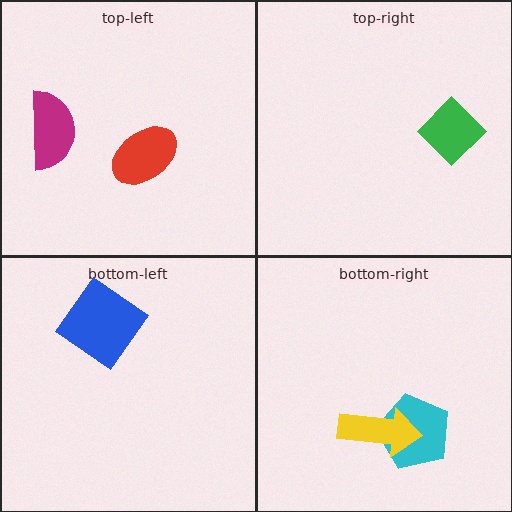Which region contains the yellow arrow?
The bottom-right region.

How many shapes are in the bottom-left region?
1.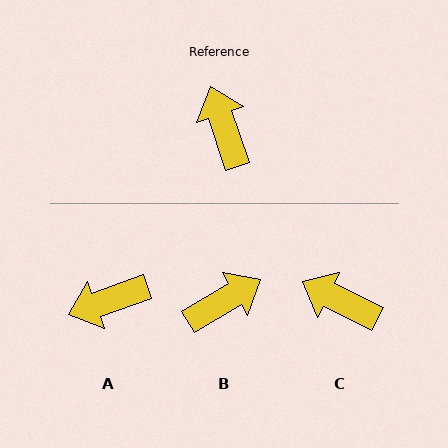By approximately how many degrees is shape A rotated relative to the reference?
Approximately 91 degrees counter-clockwise.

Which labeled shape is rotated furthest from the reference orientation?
A, about 91 degrees away.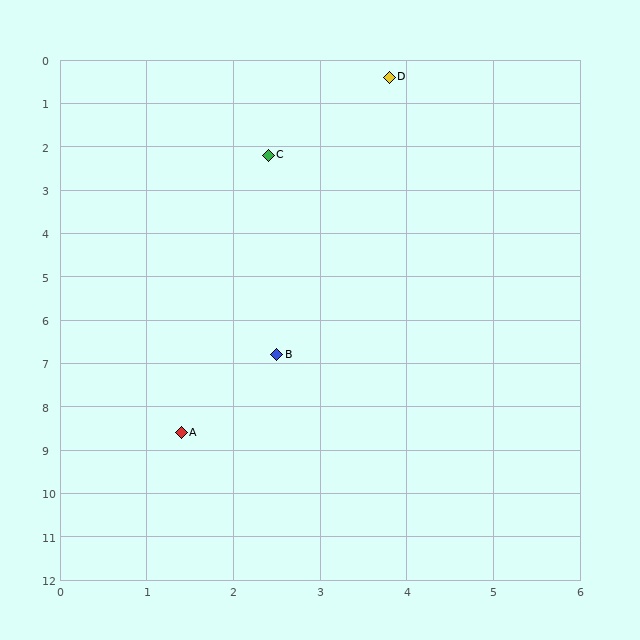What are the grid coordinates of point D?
Point D is at approximately (3.8, 0.4).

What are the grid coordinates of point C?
Point C is at approximately (2.4, 2.2).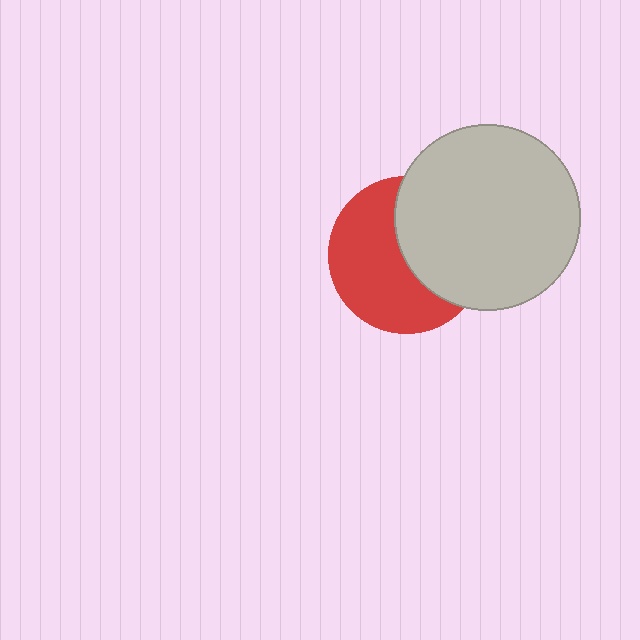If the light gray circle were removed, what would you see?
You would see the complete red circle.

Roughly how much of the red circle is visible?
About half of it is visible (roughly 56%).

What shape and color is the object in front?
The object in front is a light gray circle.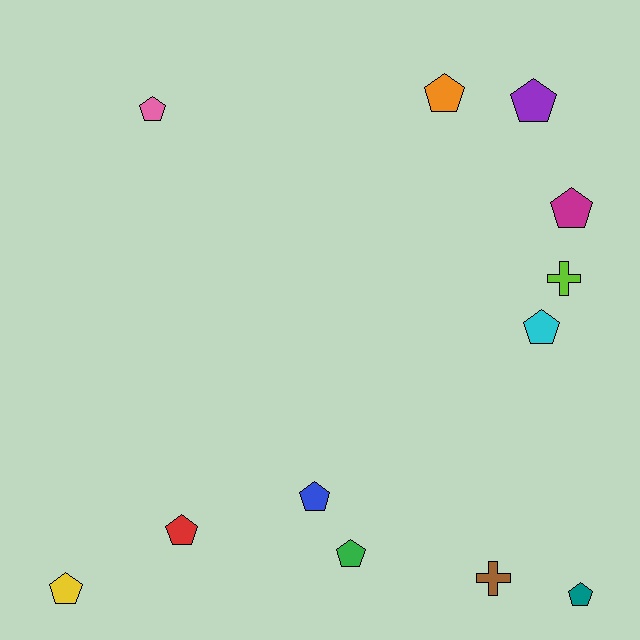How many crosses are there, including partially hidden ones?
There are 2 crosses.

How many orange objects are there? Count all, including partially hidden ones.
There is 1 orange object.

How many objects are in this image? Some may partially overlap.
There are 12 objects.